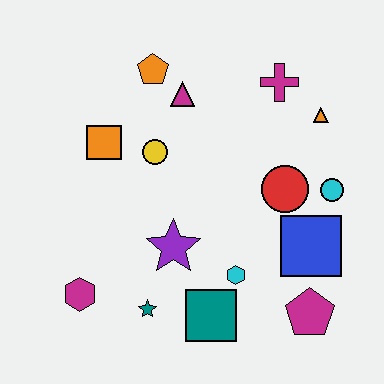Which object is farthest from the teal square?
The orange pentagon is farthest from the teal square.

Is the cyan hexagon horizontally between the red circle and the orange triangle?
No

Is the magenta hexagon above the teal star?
Yes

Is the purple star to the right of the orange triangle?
No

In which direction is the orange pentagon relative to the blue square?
The orange pentagon is above the blue square.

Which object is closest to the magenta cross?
The orange triangle is closest to the magenta cross.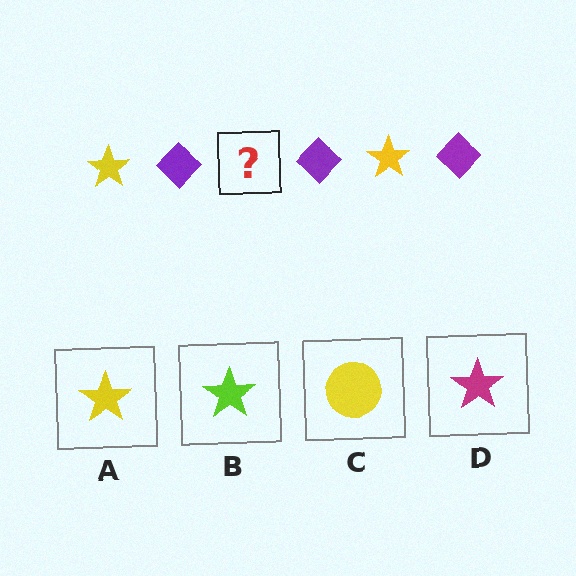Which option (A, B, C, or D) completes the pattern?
A.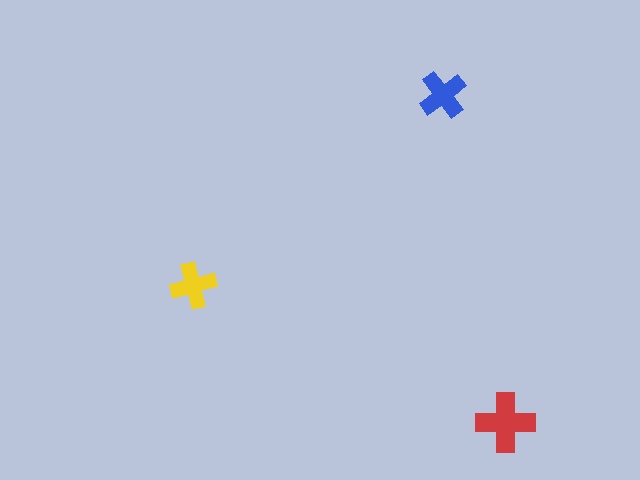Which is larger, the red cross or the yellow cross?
The red one.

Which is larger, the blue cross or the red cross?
The red one.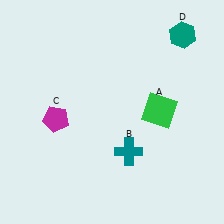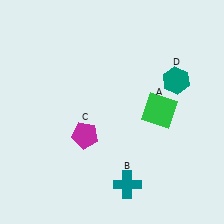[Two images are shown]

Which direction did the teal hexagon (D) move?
The teal hexagon (D) moved down.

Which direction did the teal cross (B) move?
The teal cross (B) moved down.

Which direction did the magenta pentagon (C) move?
The magenta pentagon (C) moved right.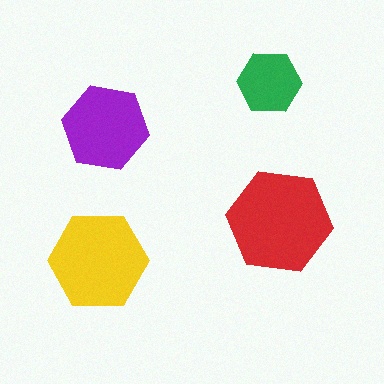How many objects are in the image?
There are 4 objects in the image.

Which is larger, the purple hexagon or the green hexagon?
The purple one.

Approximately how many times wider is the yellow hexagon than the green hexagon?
About 1.5 times wider.